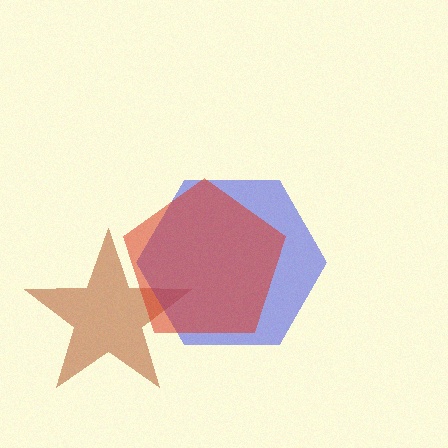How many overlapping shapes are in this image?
There are 3 overlapping shapes in the image.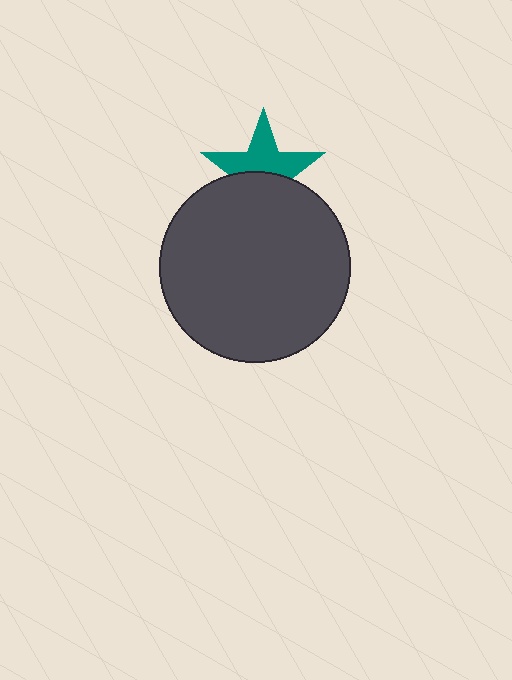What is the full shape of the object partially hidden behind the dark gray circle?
The partially hidden object is a teal star.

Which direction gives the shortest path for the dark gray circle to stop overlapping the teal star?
Moving down gives the shortest separation.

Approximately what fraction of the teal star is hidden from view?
Roughly 46% of the teal star is hidden behind the dark gray circle.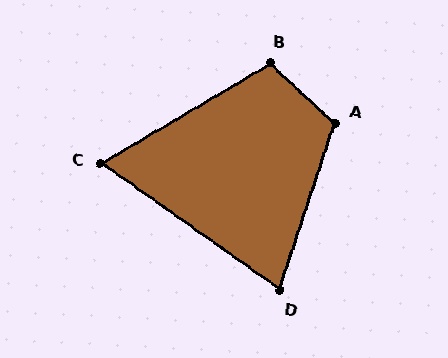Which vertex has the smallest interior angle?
C, at approximately 66 degrees.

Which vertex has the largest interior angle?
A, at approximately 114 degrees.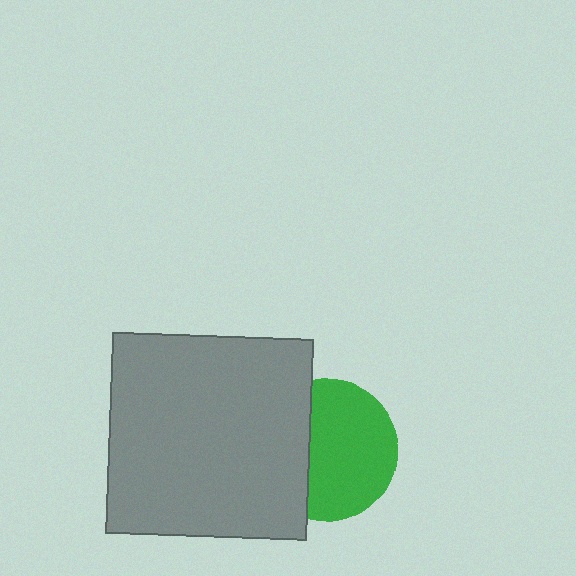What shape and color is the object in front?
The object in front is a gray square.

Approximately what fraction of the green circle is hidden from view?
Roughly 35% of the green circle is hidden behind the gray square.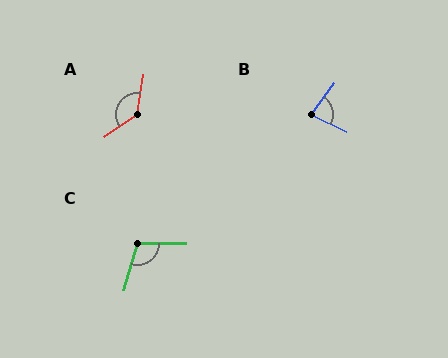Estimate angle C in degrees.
Approximately 106 degrees.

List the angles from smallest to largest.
B (78°), C (106°), A (133°).